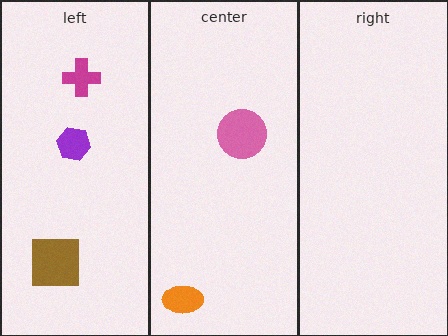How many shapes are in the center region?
2.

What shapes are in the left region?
The brown square, the purple hexagon, the magenta cross.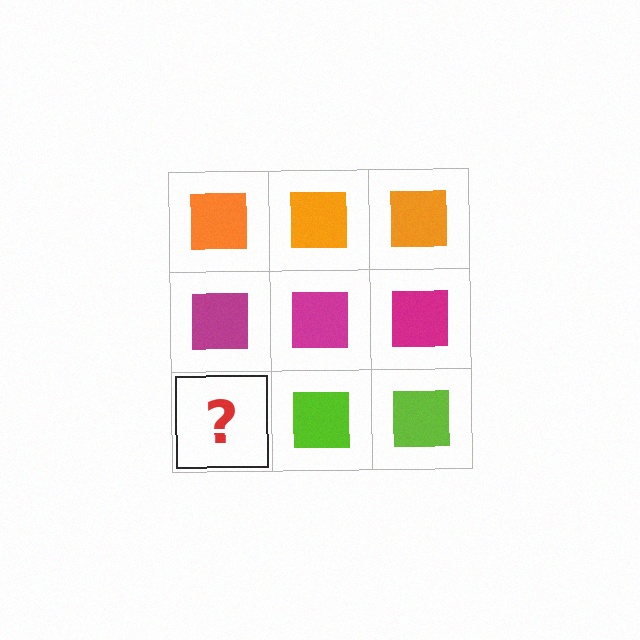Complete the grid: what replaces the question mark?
The question mark should be replaced with a lime square.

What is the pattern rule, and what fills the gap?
The rule is that each row has a consistent color. The gap should be filled with a lime square.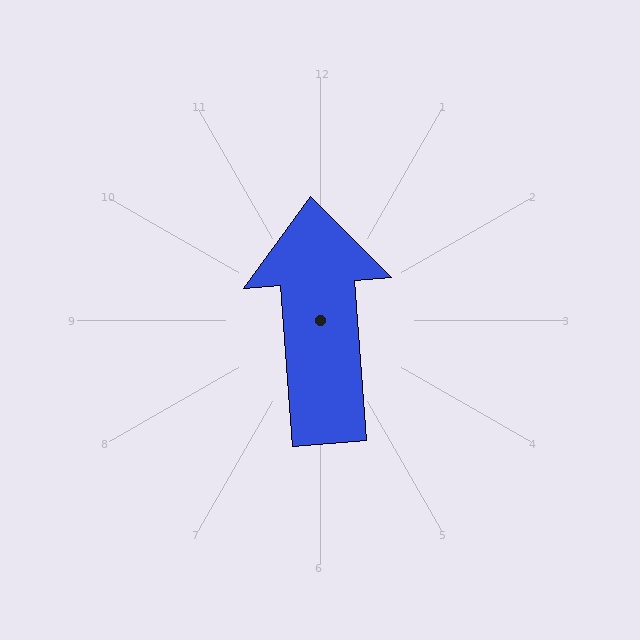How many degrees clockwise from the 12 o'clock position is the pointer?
Approximately 356 degrees.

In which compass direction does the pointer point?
North.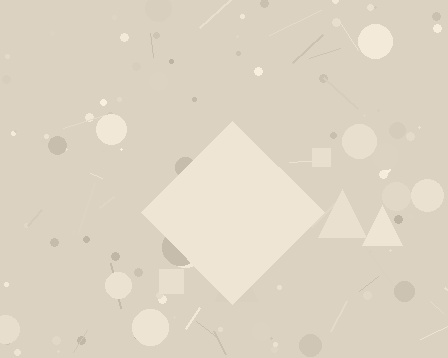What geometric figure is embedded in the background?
A diamond is embedded in the background.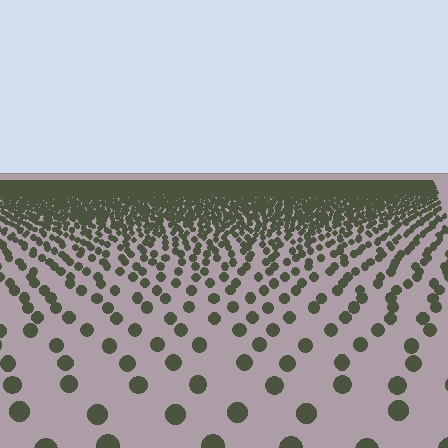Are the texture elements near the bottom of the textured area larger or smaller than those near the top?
Larger. Near the bottom, elements are closer to the viewer and appear at a bigger on-screen size.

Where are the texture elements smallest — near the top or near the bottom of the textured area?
Near the top.